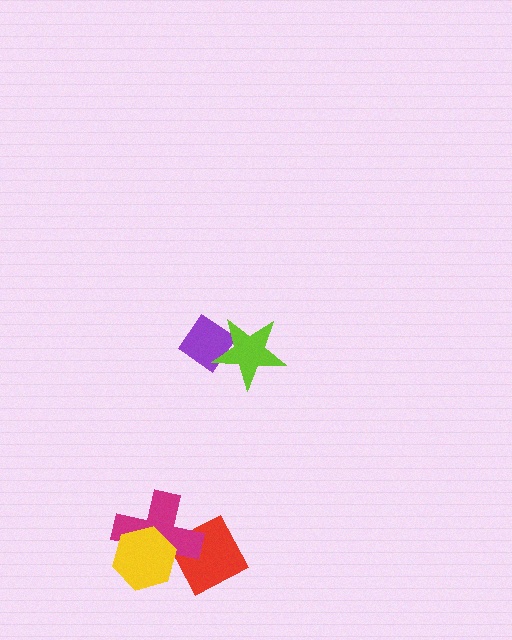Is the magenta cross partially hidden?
Yes, it is partially covered by another shape.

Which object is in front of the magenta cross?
The yellow hexagon is in front of the magenta cross.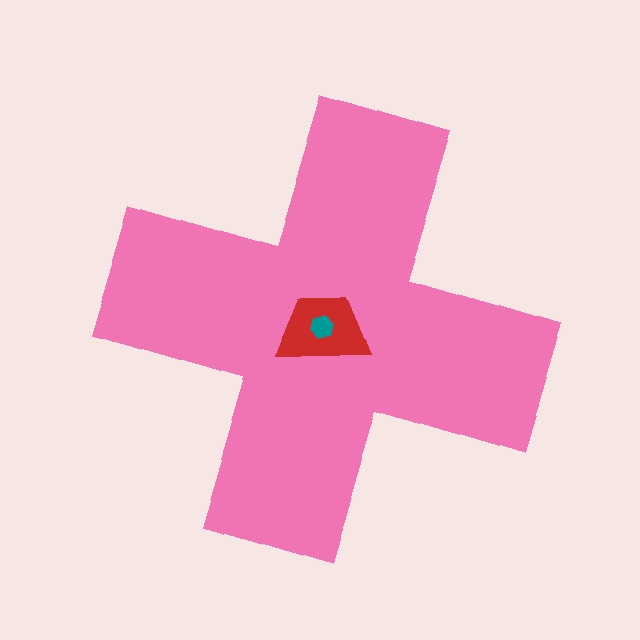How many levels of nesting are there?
3.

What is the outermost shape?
The pink cross.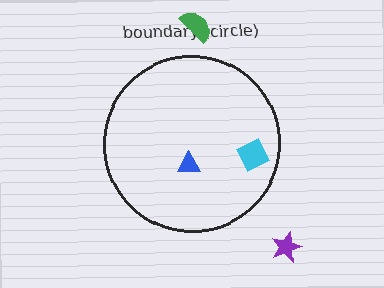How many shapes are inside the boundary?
2 inside, 2 outside.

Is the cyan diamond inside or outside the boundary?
Inside.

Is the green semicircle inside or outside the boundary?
Outside.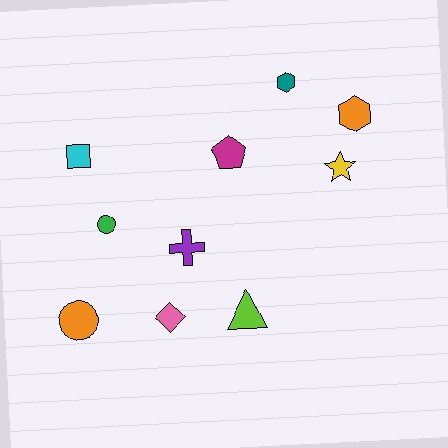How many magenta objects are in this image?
There is 1 magenta object.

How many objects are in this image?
There are 10 objects.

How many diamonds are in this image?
There is 1 diamond.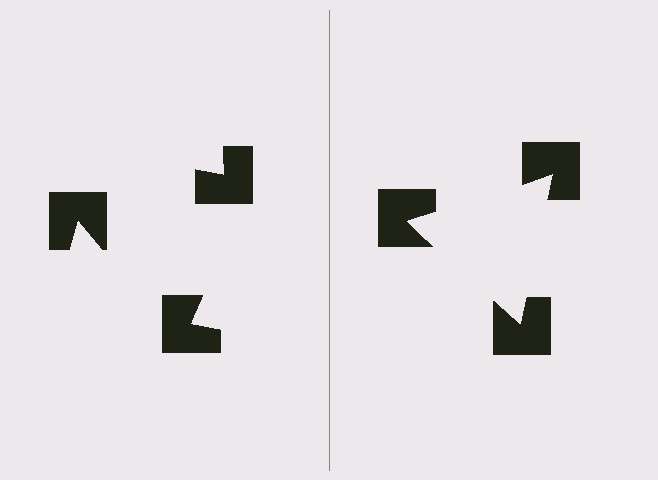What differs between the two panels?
The notched squares are positioned identically on both sides; only the wedge orientations differ. On the right they align to a triangle; on the left they are misaligned.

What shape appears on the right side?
An illusory triangle.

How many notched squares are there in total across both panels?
6 — 3 on each side.